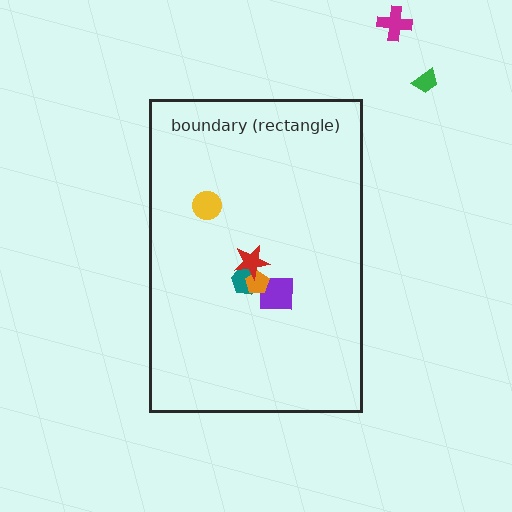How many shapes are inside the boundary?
5 inside, 2 outside.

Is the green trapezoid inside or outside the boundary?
Outside.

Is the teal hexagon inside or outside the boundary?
Inside.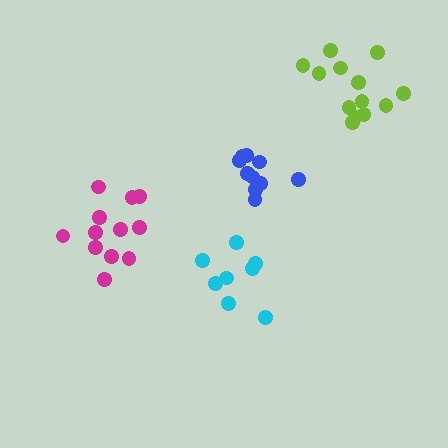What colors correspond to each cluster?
The clusters are colored: blue, lime, cyan, magenta.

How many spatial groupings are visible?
There are 4 spatial groupings.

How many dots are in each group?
Group 1: 10 dots, Group 2: 13 dots, Group 3: 9 dots, Group 4: 12 dots (44 total).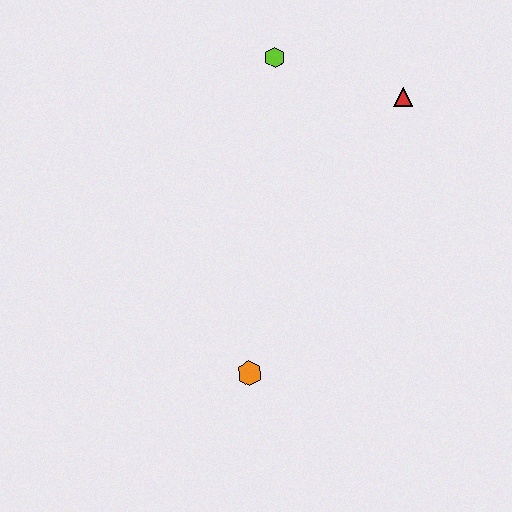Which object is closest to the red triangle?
The lime hexagon is closest to the red triangle.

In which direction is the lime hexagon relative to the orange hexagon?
The lime hexagon is above the orange hexagon.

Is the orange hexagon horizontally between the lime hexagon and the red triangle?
No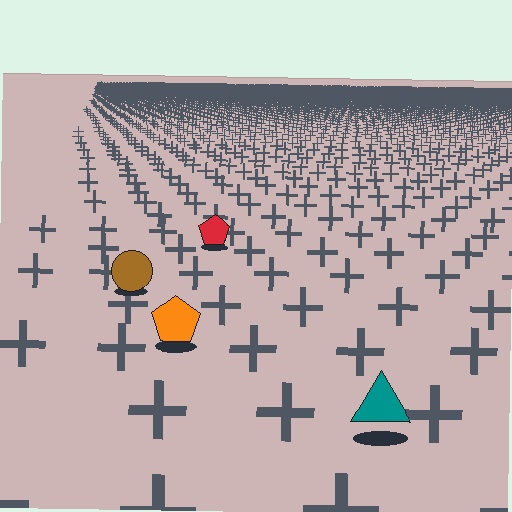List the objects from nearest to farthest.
From nearest to farthest: the teal triangle, the orange pentagon, the brown circle, the red pentagon.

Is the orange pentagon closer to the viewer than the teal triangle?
No. The teal triangle is closer — you can tell from the texture gradient: the ground texture is coarser near it.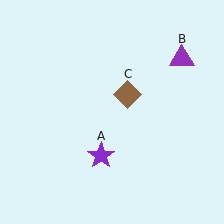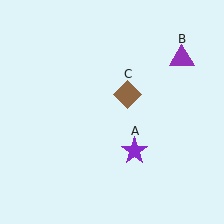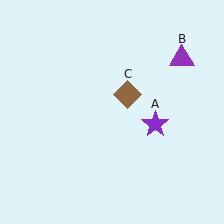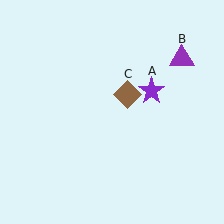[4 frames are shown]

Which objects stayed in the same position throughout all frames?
Purple triangle (object B) and brown diamond (object C) remained stationary.